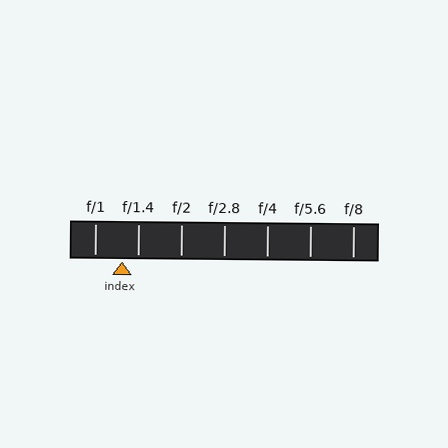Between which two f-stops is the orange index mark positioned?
The index mark is between f/1 and f/1.4.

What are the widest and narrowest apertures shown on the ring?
The widest aperture shown is f/1 and the narrowest is f/8.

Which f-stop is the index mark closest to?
The index mark is closest to f/1.4.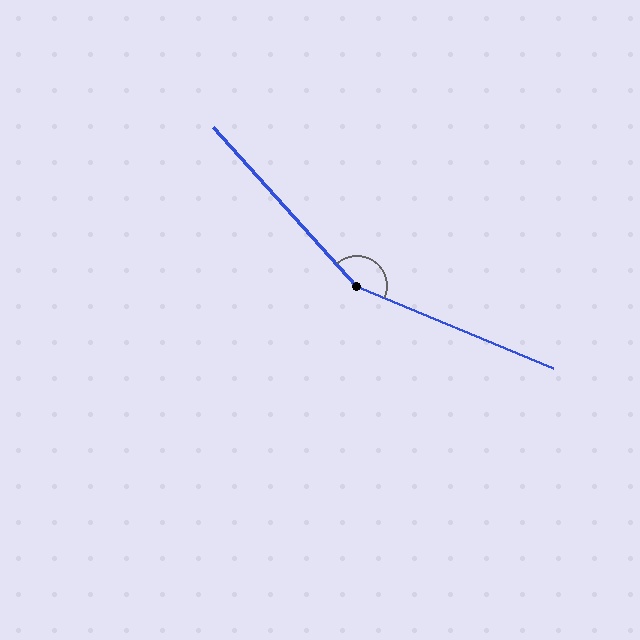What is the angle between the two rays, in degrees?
Approximately 155 degrees.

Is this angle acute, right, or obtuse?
It is obtuse.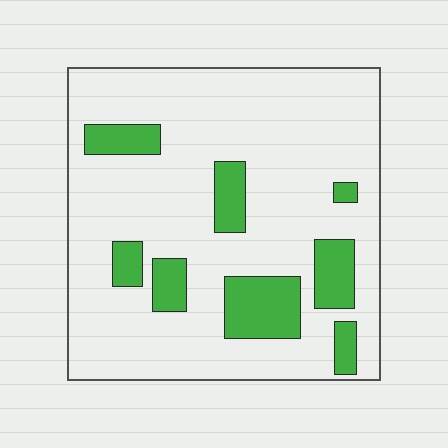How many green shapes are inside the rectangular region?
8.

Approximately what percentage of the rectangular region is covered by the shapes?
Approximately 20%.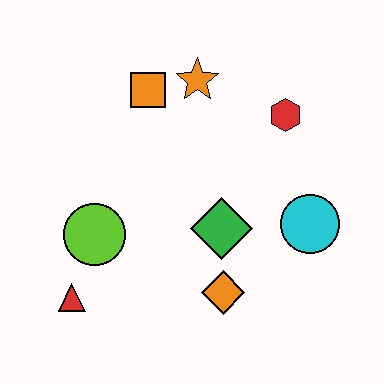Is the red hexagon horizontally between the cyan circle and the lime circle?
Yes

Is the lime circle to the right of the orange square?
No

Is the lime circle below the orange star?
Yes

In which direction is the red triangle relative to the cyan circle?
The red triangle is to the left of the cyan circle.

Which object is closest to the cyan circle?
The green diamond is closest to the cyan circle.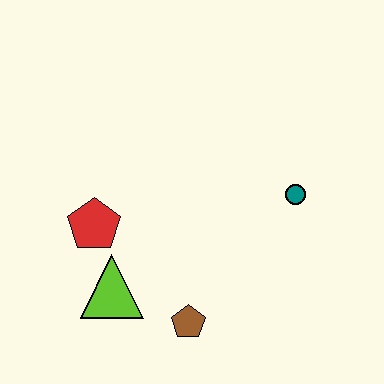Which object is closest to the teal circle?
The brown pentagon is closest to the teal circle.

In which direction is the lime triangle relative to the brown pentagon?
The lime triangle is to the left of the brown pentagon.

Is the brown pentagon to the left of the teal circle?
Yes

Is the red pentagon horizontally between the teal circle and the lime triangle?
No